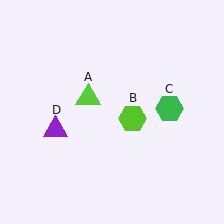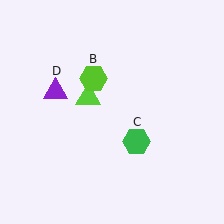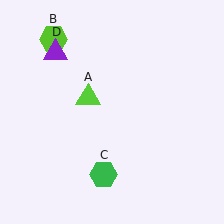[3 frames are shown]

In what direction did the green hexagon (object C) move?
The green hexagon (object C) moved down and to the left.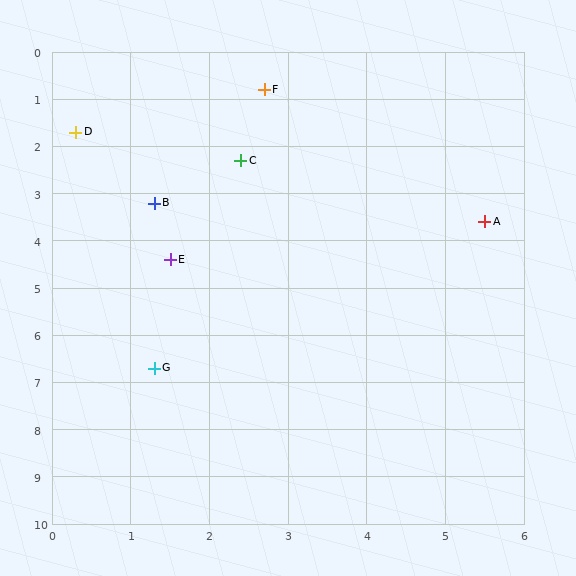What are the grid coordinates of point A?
Point A is at approximately (5.5, 3.6).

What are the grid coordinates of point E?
Point E is at approximately (1.5, 4.4).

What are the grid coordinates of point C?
Point C is at approximately (2.4, 2.3).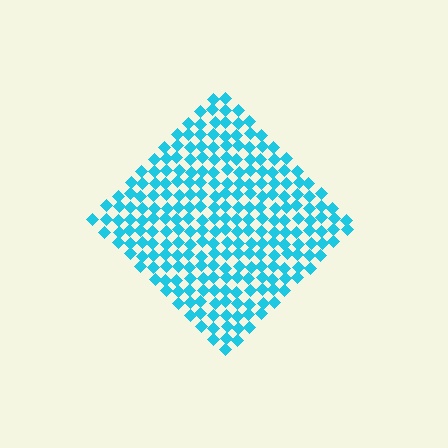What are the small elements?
The small elements are diamonds.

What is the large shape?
The large shape is a diamond.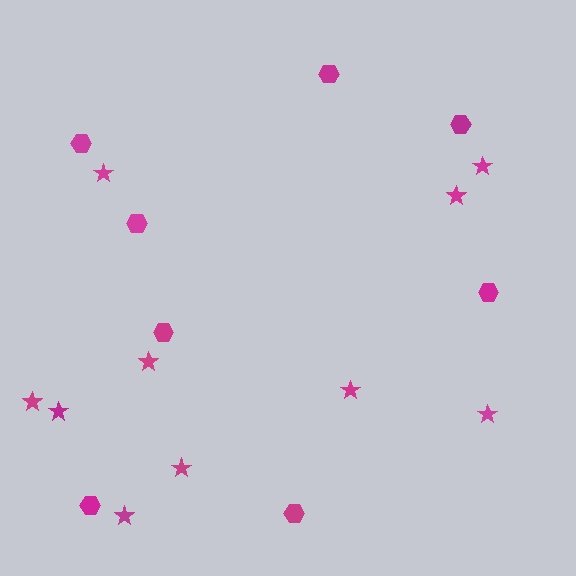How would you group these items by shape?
There are 2 groups: one group of hexagons (8) and one group of stars (10).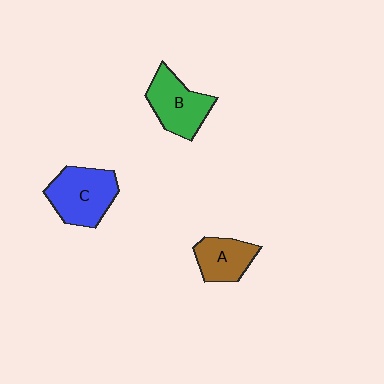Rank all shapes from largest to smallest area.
From largest to smallest: C (blue), B (green), A (brown).